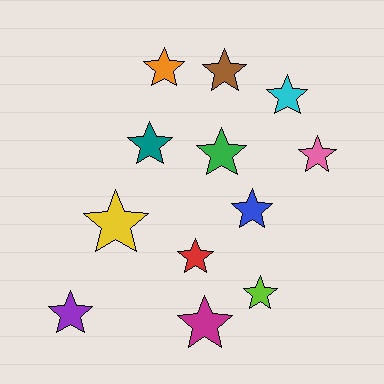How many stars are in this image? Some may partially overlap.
There are 12 stars.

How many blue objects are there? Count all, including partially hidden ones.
There is 1 blue object.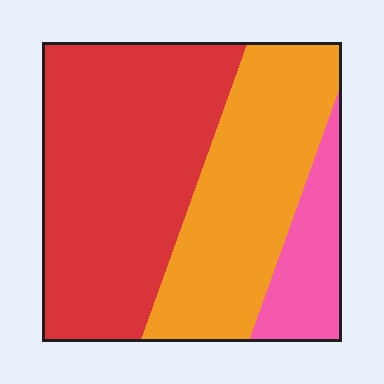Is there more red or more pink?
Red.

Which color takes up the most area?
Red, at roughly 50%.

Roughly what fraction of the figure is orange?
Orange takes up about three eighths (3/8) of the figure.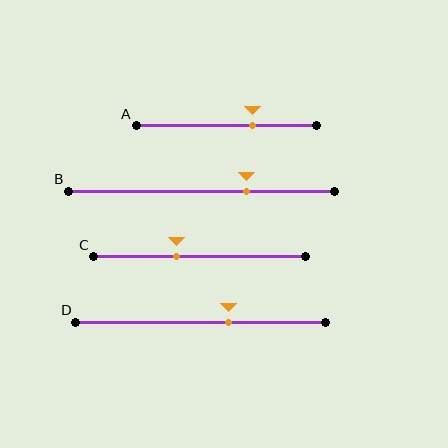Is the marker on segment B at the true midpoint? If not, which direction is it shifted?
No, the marker on segment B is shifted to the right by about 17% of the segment length.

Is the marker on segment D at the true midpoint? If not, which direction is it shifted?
No, the marker on segment D is shifted to the right by about 11% of the segment length.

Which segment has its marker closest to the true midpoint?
Segment C has its marker closest to the true midpoint.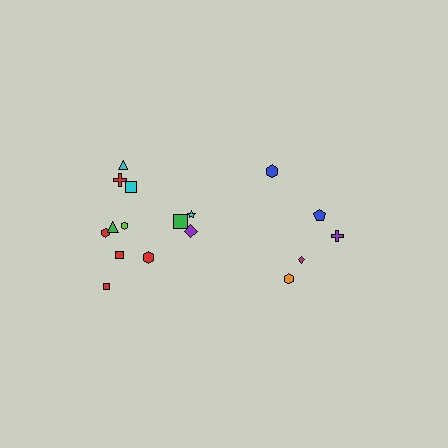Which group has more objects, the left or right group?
The left group.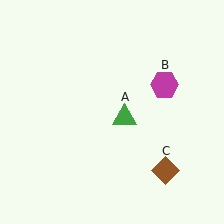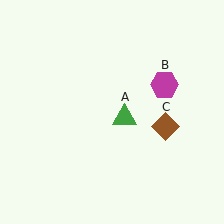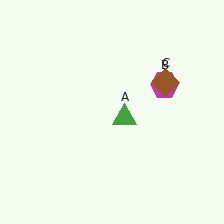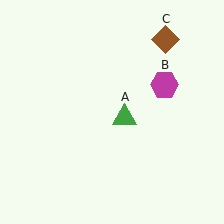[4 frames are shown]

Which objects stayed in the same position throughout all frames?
Green triangle (object A) and magenta hexagon (object B) remained stationary.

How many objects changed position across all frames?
1 object changed position: brown diamond (object C).